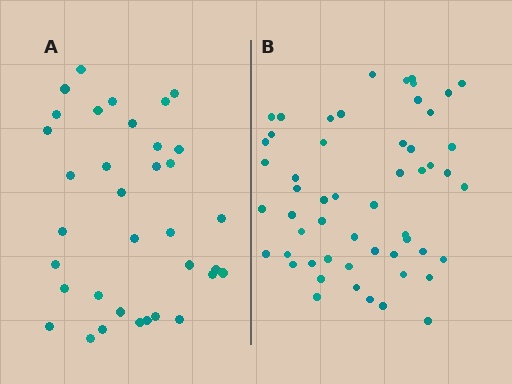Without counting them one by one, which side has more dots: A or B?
Region B (the right region) has more dots.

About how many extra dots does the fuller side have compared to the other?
Region B has approximately 20 more dots than region A.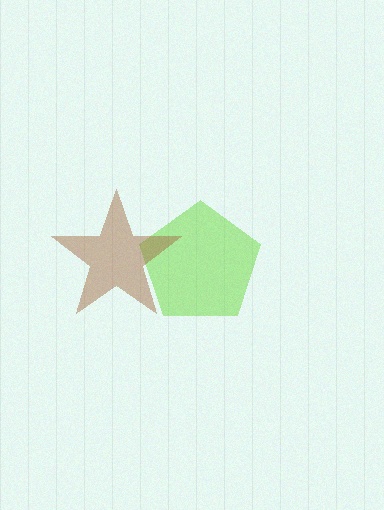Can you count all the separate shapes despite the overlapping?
Yes, there are 2 separate shapes.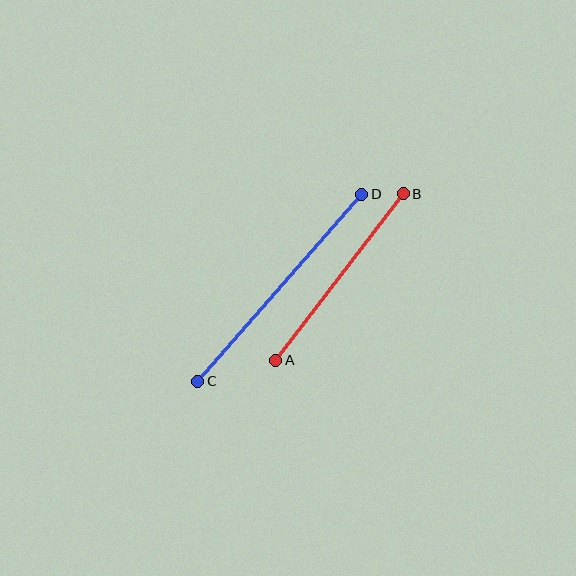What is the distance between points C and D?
The distance is approximately 249 pixels.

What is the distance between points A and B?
The distance is approximately 210 pixels.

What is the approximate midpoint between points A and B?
The midpoint is at approximately (339, 277) pixels.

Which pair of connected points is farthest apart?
Points C and D are farthest apart.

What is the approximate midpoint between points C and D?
The midpoint is at approximately (280, 288) pixels.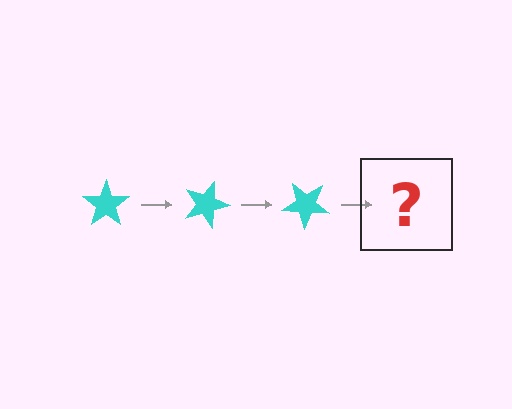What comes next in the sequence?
The next element should be a cyan star rotated 60 degrees.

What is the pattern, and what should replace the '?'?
The pattern is that the star rotates 20 degrees each step. The '?' should be a cyan star rotated 60 degrees.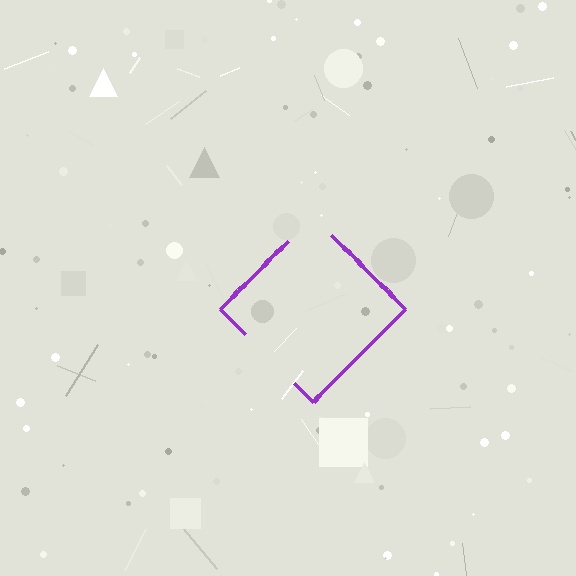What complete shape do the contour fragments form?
The contour fragments form a diamond.